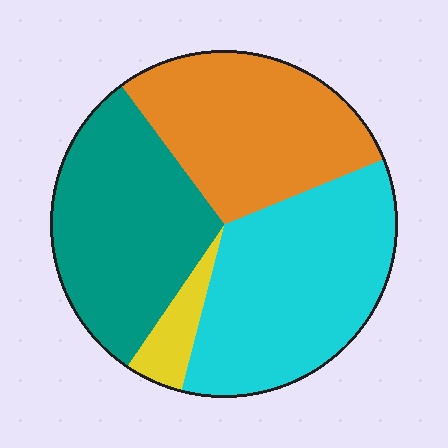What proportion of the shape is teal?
Teal covers 30% of the shape.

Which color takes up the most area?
Cyan, at roughly 35%.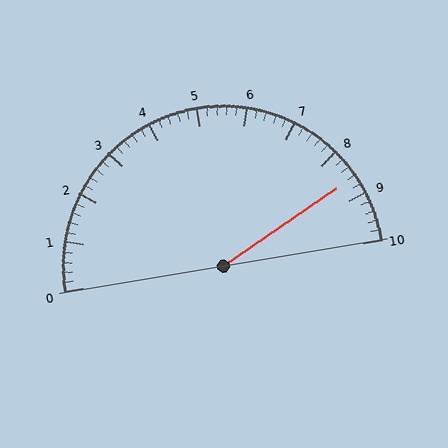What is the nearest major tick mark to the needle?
The nearest major tick mark is 9.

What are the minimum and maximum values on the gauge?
The gauge ranges from 0 to 10.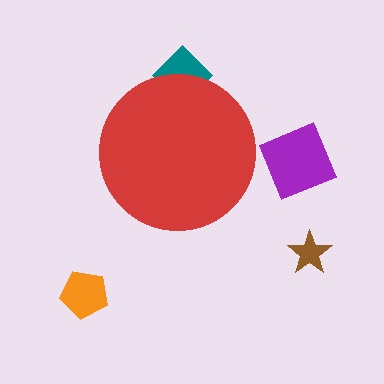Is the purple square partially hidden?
No, the purple square is fully visible.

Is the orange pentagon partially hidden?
No, the orange pentagon is fully visible.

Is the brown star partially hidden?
No, the brown star is fully visible.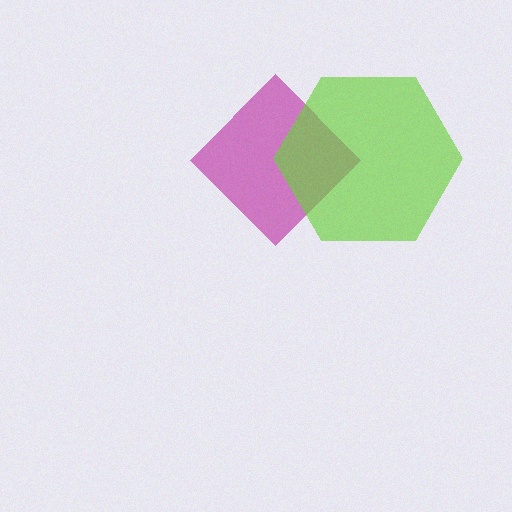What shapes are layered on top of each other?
The layered shapes are: a magenta diamond, a lime hexagon.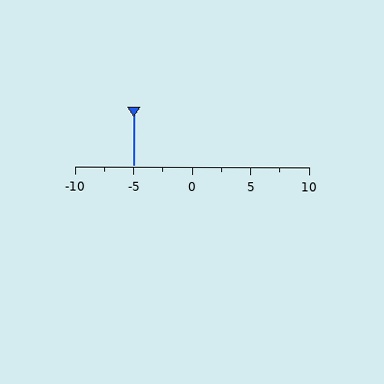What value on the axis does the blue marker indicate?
The marker indicates approximately -5.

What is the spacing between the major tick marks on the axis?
The major ticks are spaced 5 apart.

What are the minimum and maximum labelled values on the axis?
The axis runs from -10 to 10.